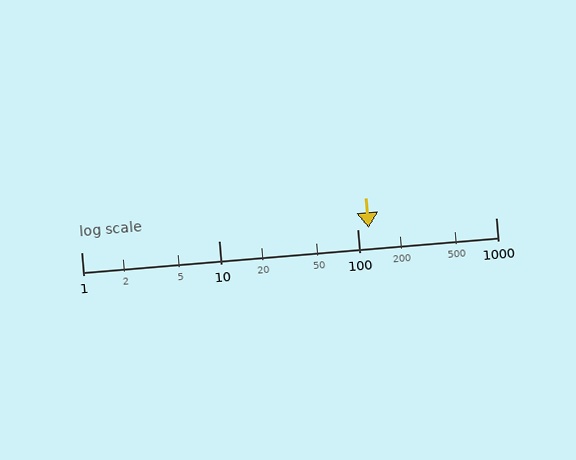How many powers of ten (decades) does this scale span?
The scale spans 3 decades, from 1 to 1000.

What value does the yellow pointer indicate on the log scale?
The pointer indicates approximately 120.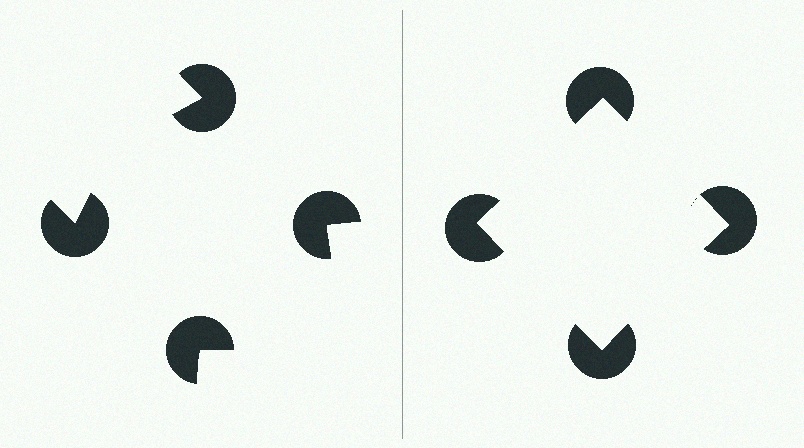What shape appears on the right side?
An illusory square.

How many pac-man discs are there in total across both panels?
8 — 4 on each side.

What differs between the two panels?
The pac-man discs are positioned identically on both sides; only the wedge orientations differ. On the right they align to a square; on the left they are misaligned.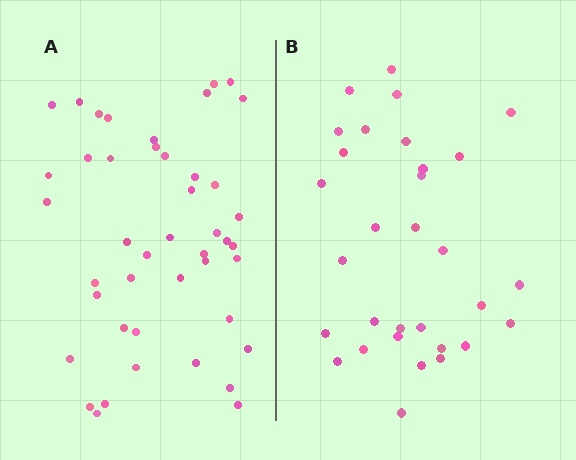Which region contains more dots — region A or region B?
Region A (the left region) has more dots.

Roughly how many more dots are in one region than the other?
Region A has approximately 15 more dots than region B.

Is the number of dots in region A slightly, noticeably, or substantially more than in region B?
Region A has noticeably more, but not dramatically so. The ratio is roughly 1.4 to 1.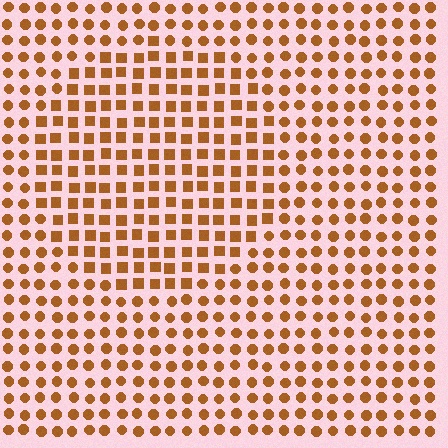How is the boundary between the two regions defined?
The boundary is defined by a change in element shape: squares inside vs. circles outside. All elements share the same color and spacing.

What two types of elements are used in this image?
The image uses squares inside the circle region and circles outside it.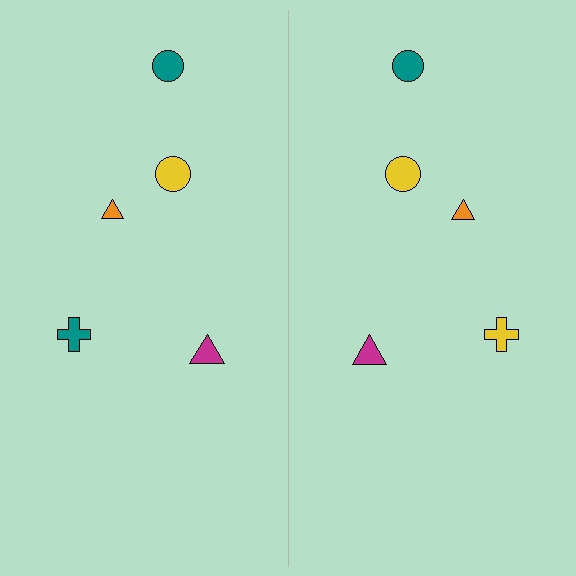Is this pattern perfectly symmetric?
No, the pattern is not perfectly symmetric. The yellow cross on the right side breaks the symmetry — its mirror counterpart is teal.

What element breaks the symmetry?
The yellow cross on the right side breaks the symmetry — its mirror counterpart is teal.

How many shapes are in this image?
There are 10 shapes in this image.